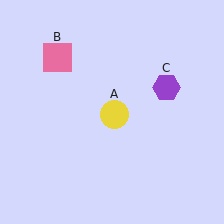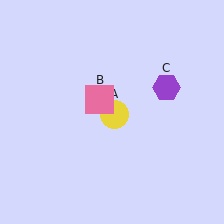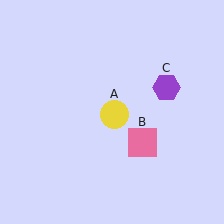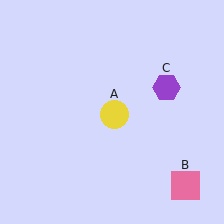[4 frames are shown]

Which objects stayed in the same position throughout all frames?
Yellow circle (object A) and purple hexagon (object C) remained stationary.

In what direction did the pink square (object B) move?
The pink square (object B) moved down and to the right.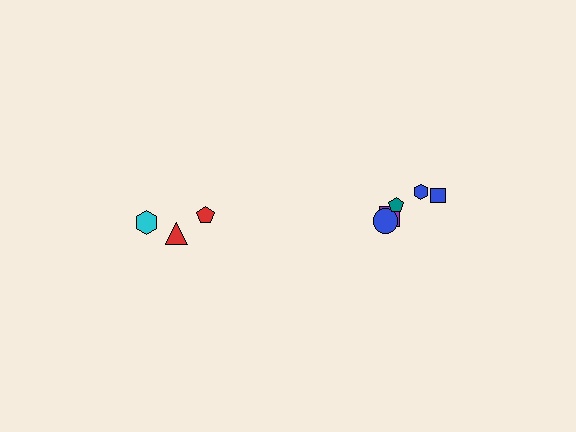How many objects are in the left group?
There are 3 objects.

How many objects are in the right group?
There are 5 objects.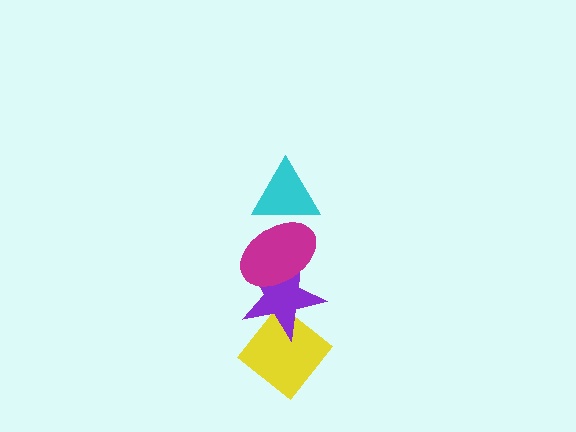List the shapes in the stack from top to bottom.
From top to bottom: the cyan triangle, the magenta ellipse, the purple star, the yellow diamond.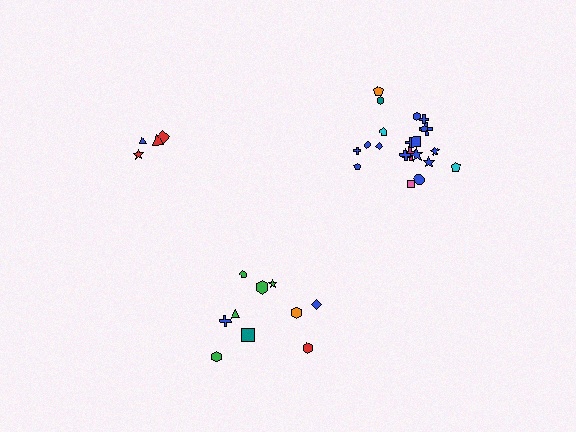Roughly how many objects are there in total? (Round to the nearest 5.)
Roughly 35 objects in total.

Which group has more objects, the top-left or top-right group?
The top-right group.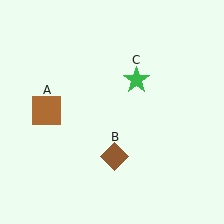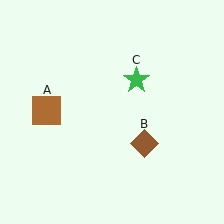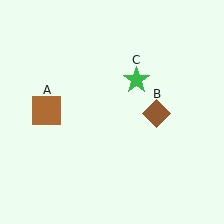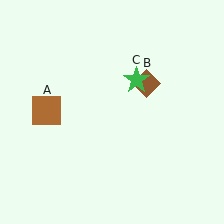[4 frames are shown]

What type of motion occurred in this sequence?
The brown diamond (object B) rotated counterclockwise around the center of the scene.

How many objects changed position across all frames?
1 object changed position: brown diamond (object B).